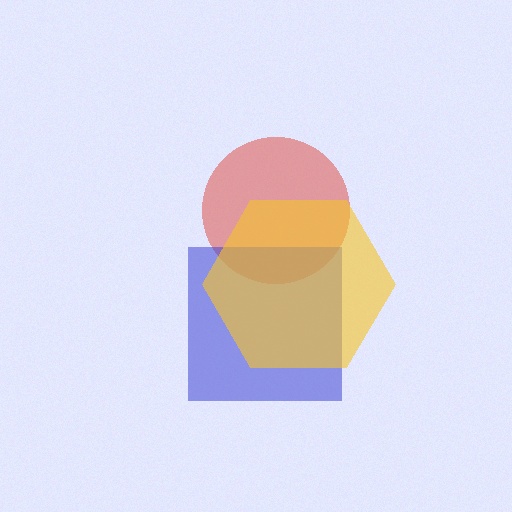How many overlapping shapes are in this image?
There are 3 overlapping shapes in the image.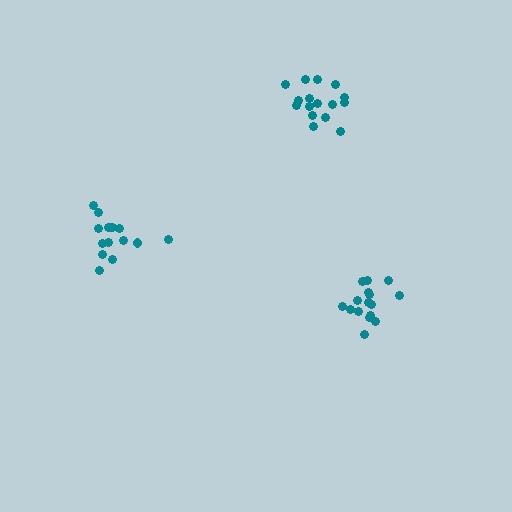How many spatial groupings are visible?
There are 3 spatial groupings.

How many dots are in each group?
Group 1: 16 dots, Group 2: 15 dots, Group 3: 16 dots (47 total).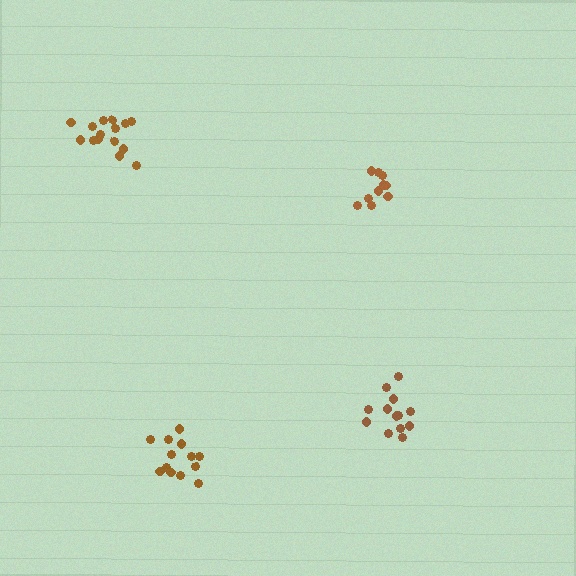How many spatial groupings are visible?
There are 4 spatial groupings.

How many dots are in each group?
Group 1: 10 dots, Group 2: 13 dots, Group 3: 15 dots, Group 4: 13 dots (51 total).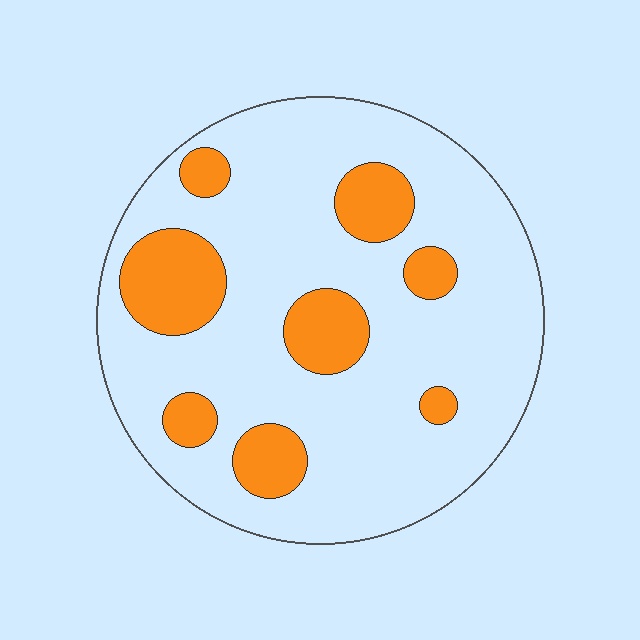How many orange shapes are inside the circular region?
8.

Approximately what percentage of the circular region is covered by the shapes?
Approximately 20%.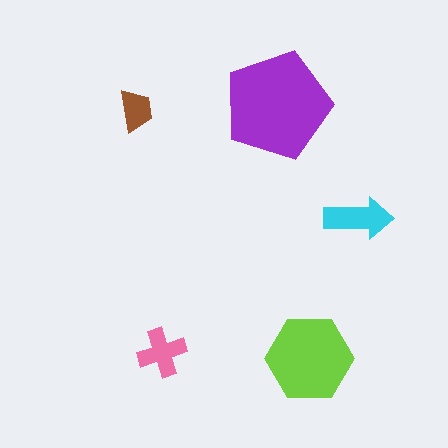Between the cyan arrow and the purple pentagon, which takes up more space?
The purple pentagon.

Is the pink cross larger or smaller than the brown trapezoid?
Larger.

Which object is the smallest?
The brown trapezoid.